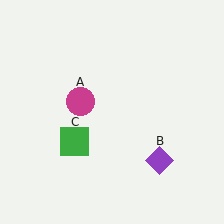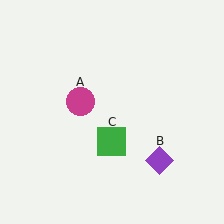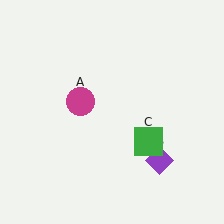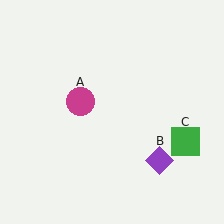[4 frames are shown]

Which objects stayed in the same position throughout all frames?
Magenta circle (object A) and purple diamond (object B) remained stationary.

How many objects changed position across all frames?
1 object changed position: green square (object C).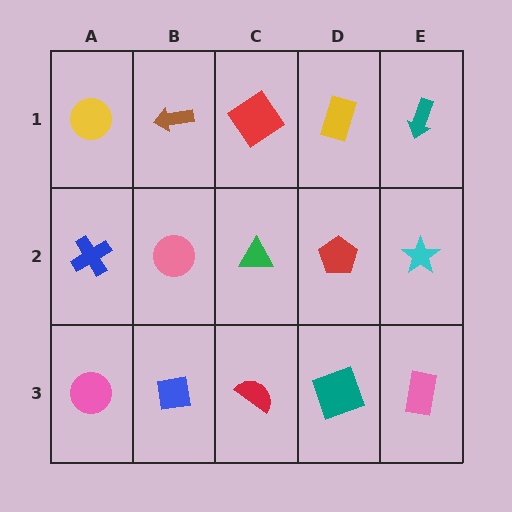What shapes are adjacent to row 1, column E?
A cyan star (row 2, column E), a yellow rectangle (row 1, column D).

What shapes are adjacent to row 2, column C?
A red diamond (row 1, column C), a red semicircle (row 3, column C), a pink circle (row 2, column B), a red pentagon (row 2, column D).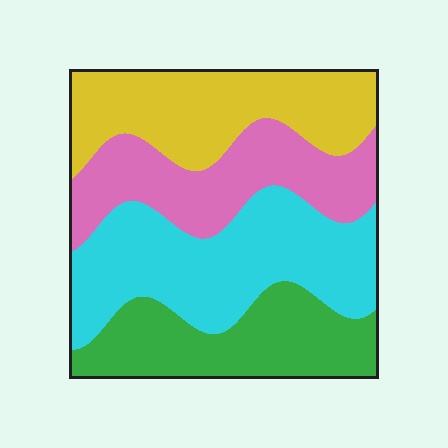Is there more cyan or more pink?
Cyan.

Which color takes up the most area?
Cyan, at roughly 30%.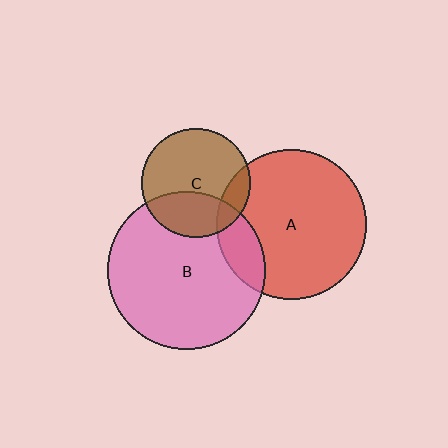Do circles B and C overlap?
Yes.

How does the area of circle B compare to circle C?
Approximately 2.1 times.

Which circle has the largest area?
Circle B (pink).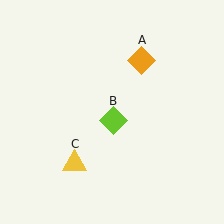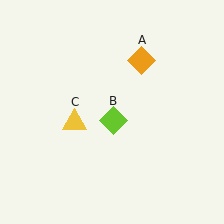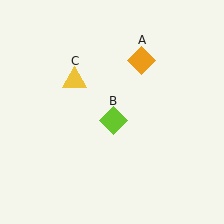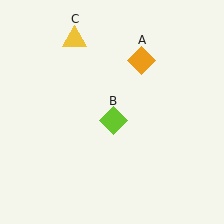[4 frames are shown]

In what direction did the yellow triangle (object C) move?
The yellow triangle (object C) moved up.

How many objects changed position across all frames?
1 object changed position: yellow triangle (object C).